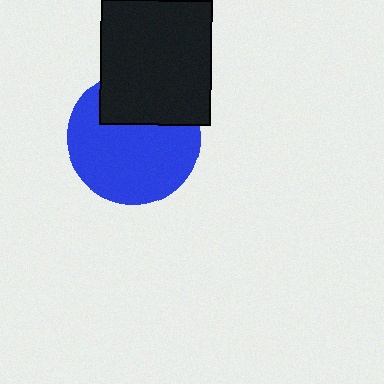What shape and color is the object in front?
The object in front is a black rectangle.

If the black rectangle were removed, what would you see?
You would see the complete blue circle.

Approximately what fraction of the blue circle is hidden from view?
Roughly 31% of the blue circle is hidden behind the black rectangle.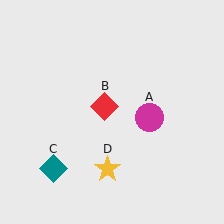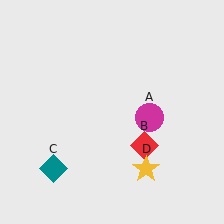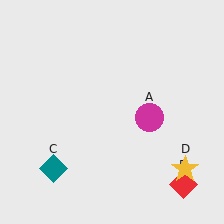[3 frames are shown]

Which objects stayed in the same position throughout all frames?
Magenta circle (object A) and teal diamond (object C) remained stationary.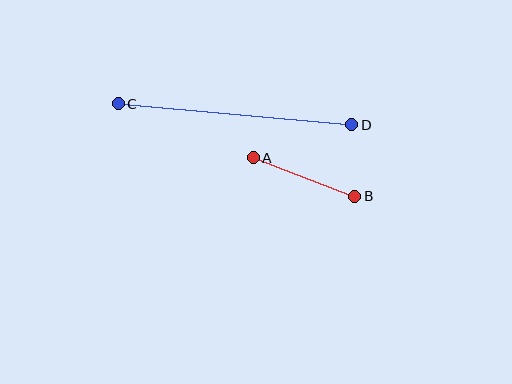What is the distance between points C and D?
The distance is approximately 234 pixels.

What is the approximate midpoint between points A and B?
The midpoint is at approximately (304, 177) pixels.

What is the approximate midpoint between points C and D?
The midpoint is at approximately (235, 114) pixels.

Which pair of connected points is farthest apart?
Points C and D are farthest apart.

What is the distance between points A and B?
The distance is approximately 109 pixels.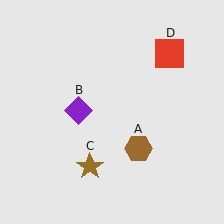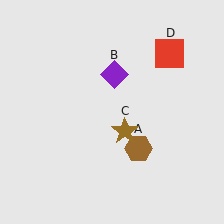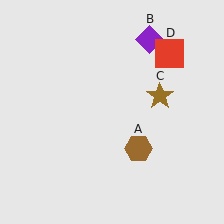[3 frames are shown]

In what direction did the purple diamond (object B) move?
The purple diamond (object B) moved up and to the right.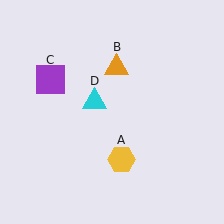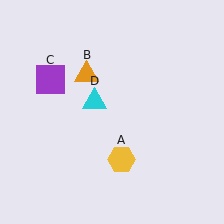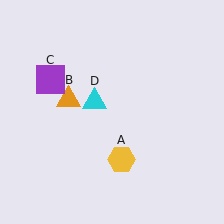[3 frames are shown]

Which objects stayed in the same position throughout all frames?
Yellow hexagon (object A) and purple square (object C) and cyan triangle (object D) remained stationary.